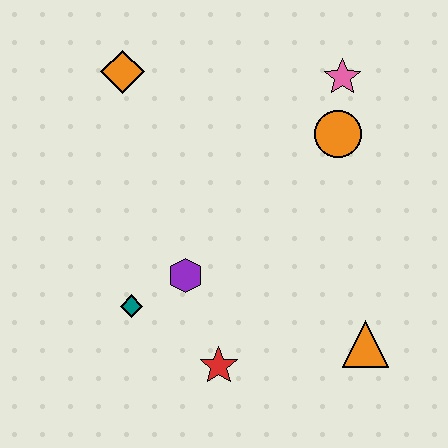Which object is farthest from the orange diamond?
The orange triangle is farthest from the orange diamond.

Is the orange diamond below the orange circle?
No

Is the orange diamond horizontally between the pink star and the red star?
No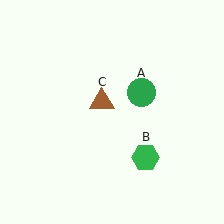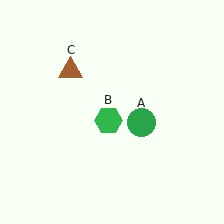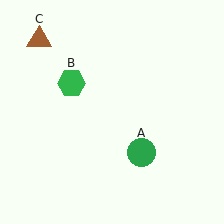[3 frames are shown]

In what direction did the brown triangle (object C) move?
The brown triangle (object C) moved up and to the left.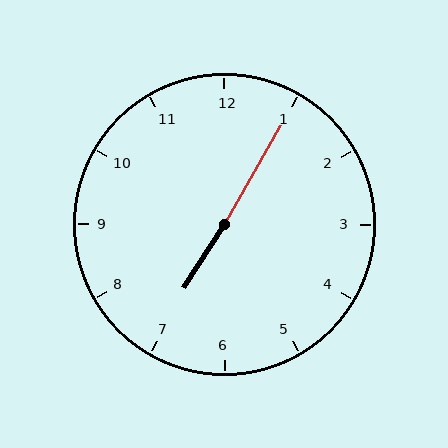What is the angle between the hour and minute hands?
Approximately 178 degrees.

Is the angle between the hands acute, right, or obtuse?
It is obtuse.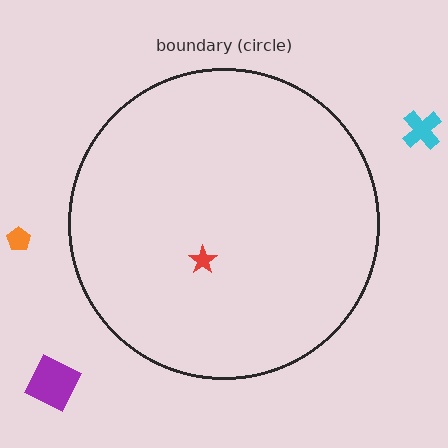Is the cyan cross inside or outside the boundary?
Outside.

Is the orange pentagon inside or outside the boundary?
Outside.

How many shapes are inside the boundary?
1 inside, 3 outside.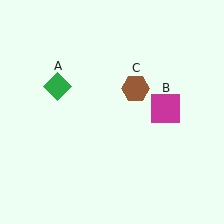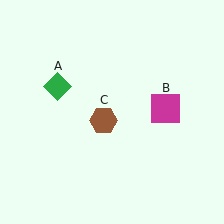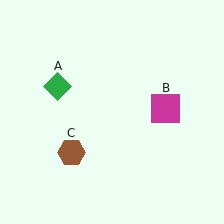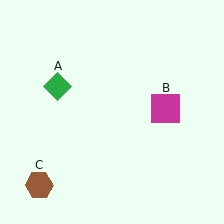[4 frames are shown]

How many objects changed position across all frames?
1 object changed position: brown hexagon (object C).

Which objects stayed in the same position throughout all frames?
Green diamond (object A) and magenta square (object B) remained stationary.